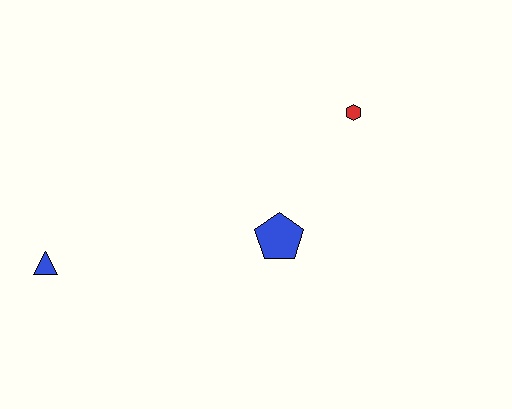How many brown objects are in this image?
There are no brown objects.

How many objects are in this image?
There are 3 objects.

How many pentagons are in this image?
There is 1 pentagon.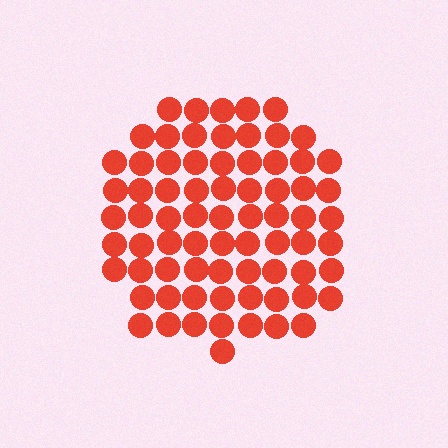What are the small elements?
The small elements are circles.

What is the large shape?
The large shape is a circle.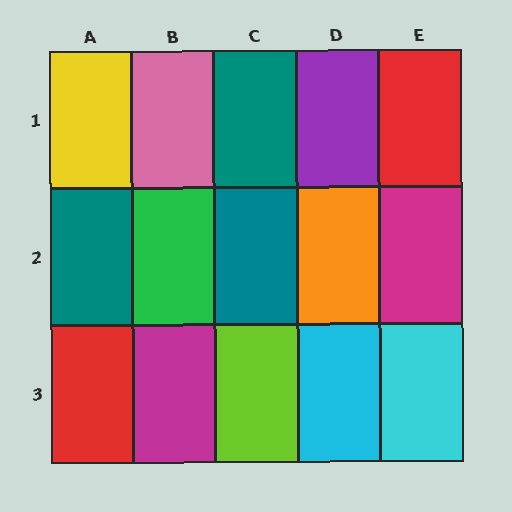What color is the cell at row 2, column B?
Green.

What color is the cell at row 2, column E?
Magenta.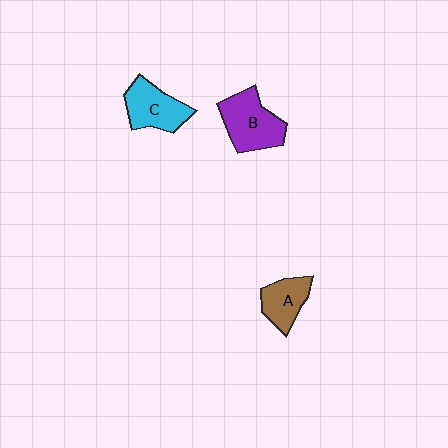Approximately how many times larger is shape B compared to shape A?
Approximately 1.5 times.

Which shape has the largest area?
Shape B (purple).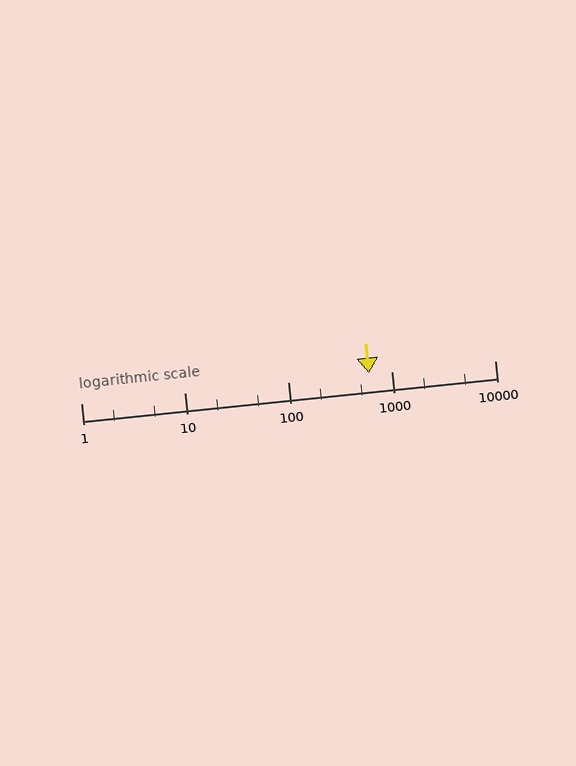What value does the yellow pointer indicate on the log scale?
The pointer indicates approximately 610.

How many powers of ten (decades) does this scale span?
The scale spans 4 decades, from 1 to 10000.